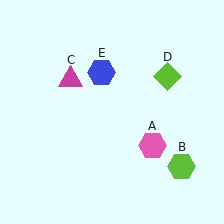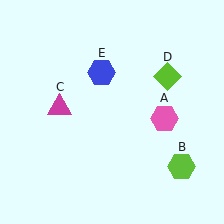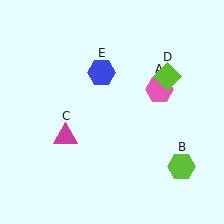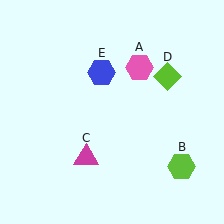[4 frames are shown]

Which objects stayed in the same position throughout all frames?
Lime hexagon (object B) and lime diamond (object D) and blue hexagon (object E) remained stationary.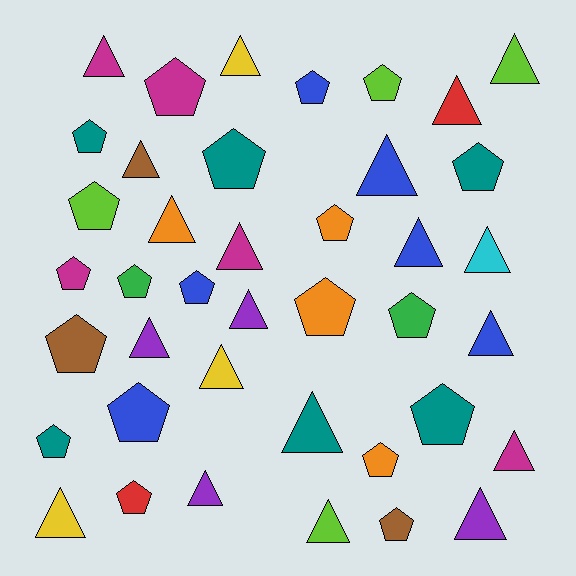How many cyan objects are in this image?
There is 1 cyan object.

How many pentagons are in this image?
There are 20 pentagons.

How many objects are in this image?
There are 40 objects.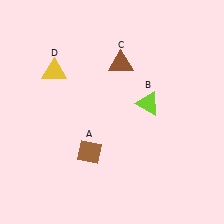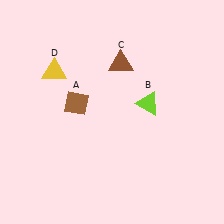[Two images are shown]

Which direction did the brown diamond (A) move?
The brown diamond (A) moved up.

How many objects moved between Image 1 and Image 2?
1 object moved between the two images.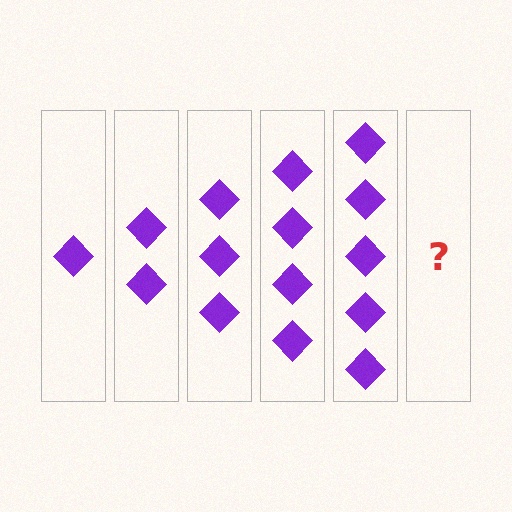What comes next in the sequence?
The next element should be 6 diamonds.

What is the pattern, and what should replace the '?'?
The pattern is that each step adds one more diamond. The '?' should be 6 diamonds.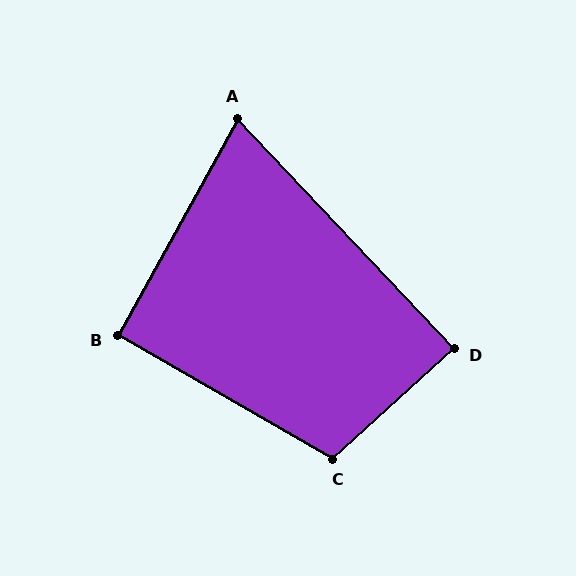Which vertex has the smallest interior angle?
A, at approximately 72 degrees.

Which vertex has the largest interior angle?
C, at approximately 108 degrees.